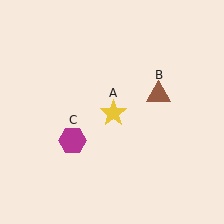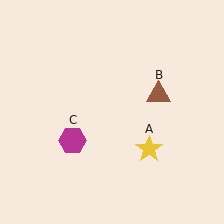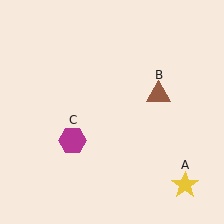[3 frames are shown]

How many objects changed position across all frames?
1 object changed position: yellow star (object A).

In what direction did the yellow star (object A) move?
The yellow star (object A) moved down and to the right.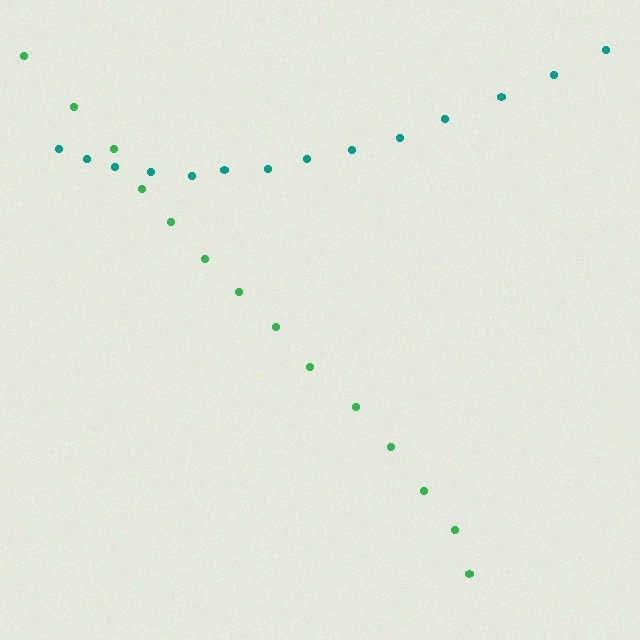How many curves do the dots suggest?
There are 2 distinct paths.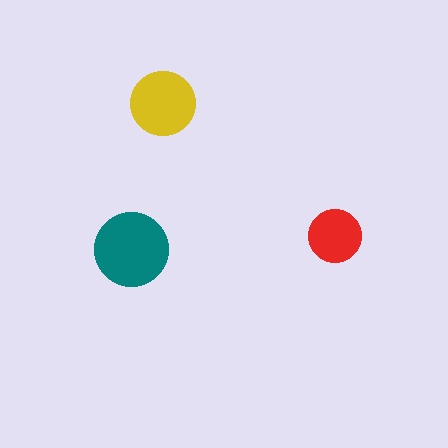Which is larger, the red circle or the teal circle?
The teal one.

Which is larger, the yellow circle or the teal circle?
The teal one.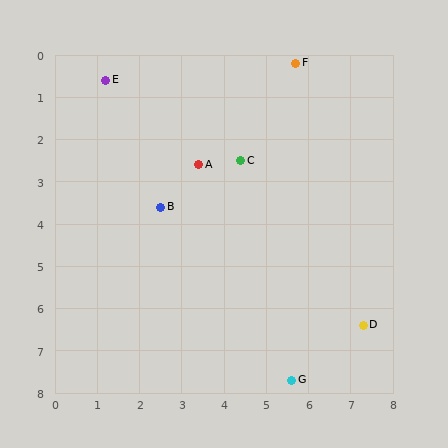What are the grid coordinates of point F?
Point F is at approximately (5.7, 0.2).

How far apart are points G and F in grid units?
Points G and F are about 7.5 grid units apart.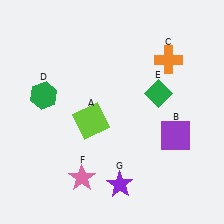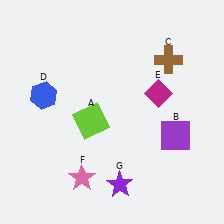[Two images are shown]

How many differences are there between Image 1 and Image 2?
There are 3 differences between the two images.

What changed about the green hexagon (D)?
In Image 1, D is green. In Image 2, it changed to blue.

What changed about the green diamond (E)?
In Image 1, E is green. In Image 2, it changed to magenta.